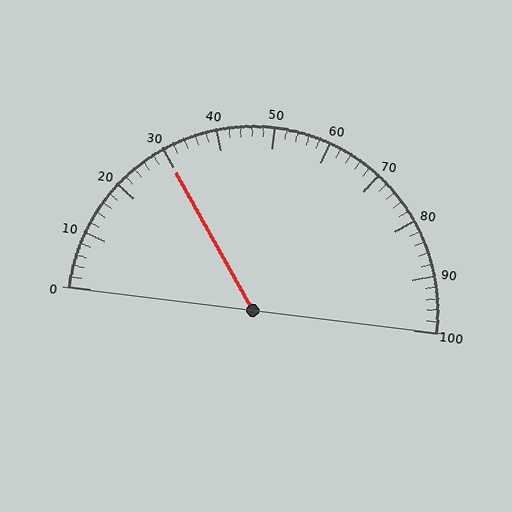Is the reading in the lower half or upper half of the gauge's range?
The reading is in the lower half of the range (0 to 100).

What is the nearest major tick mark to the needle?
The nearest major tick mark is 30.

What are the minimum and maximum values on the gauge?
The gauge ranges from 0 to 100.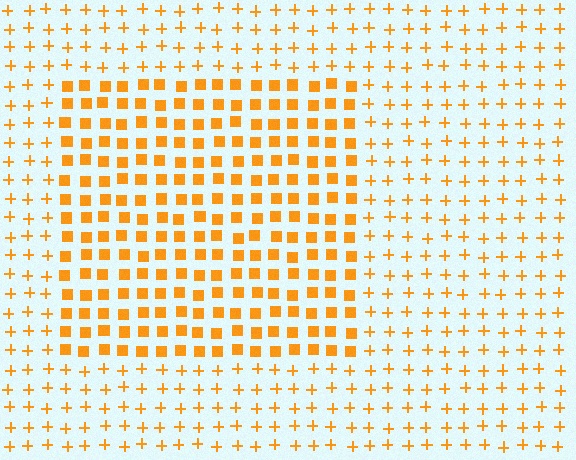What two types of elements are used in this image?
The image uses squares inside the rectangle region and plus signs outside it.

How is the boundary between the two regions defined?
The boundary is defined by a change in element shape: squares inside vs. plus signs outside. All elements share the same color and spacing.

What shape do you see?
I see a rectangle.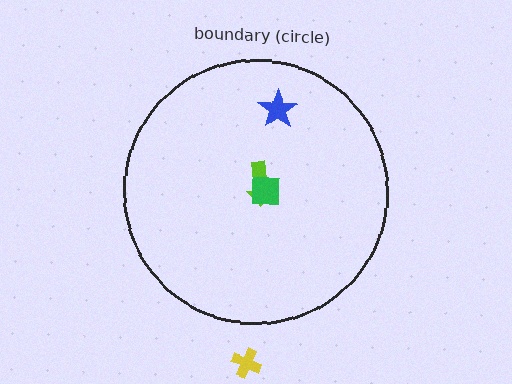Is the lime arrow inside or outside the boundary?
Inside.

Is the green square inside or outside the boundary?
Inside.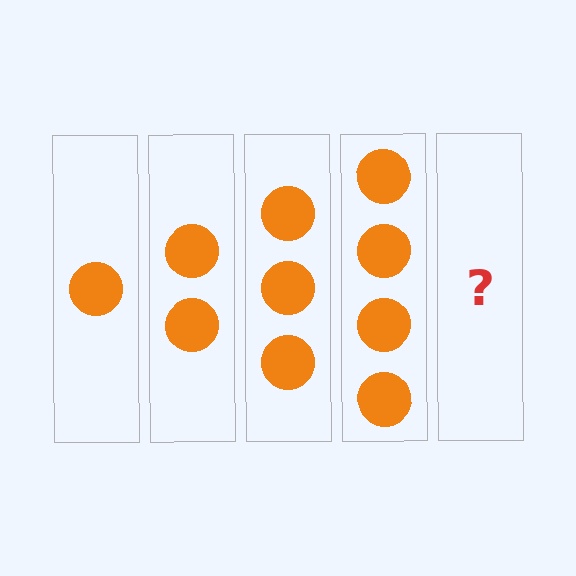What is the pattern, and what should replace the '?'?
The pattern is that each step adds one more circle. The '?' should be 5 circles.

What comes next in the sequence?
The next element should be 5 circles.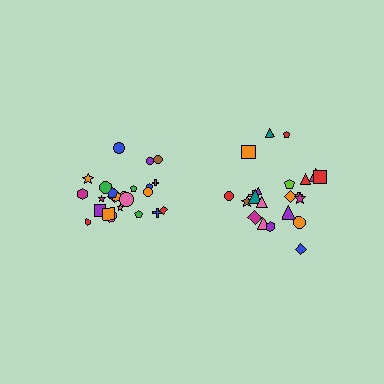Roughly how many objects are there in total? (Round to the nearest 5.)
Roughly 45 objects in total.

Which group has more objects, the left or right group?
The left group.